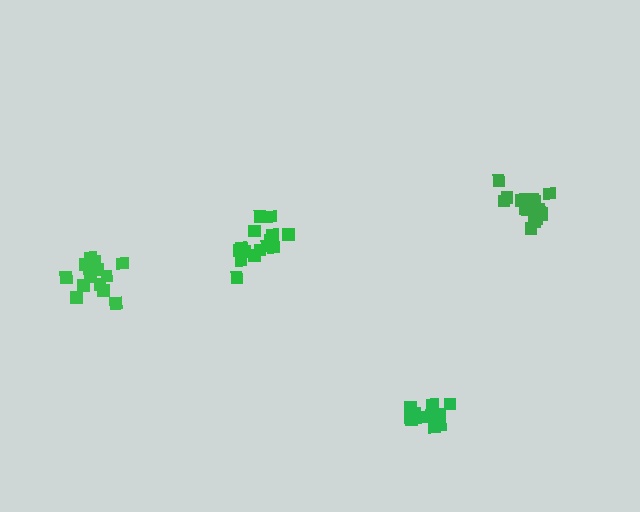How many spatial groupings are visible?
There are 4 spatial groupings.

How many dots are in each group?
Group 1: 14 dots, Group 2: 12 dots, Group 3: 15 dots, Group 4: 16 dots (57 total).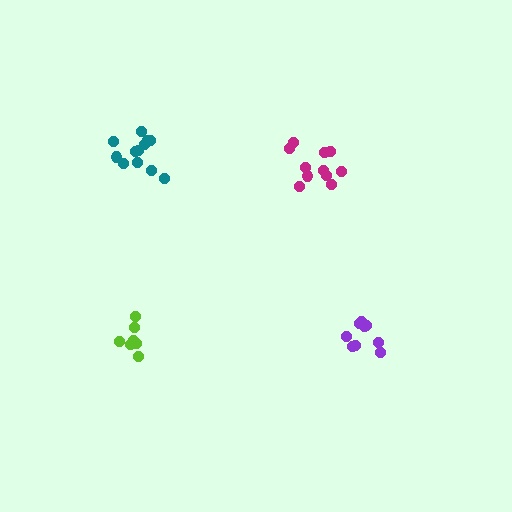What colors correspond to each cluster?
The clusters are colored: purple, teal, lime, magenta.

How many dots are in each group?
Group 1: 10 dots, Group 2: 12 dots, Group 3: 7 dots, Group 4: 11 dots (40 total).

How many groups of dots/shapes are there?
There are 4 groups.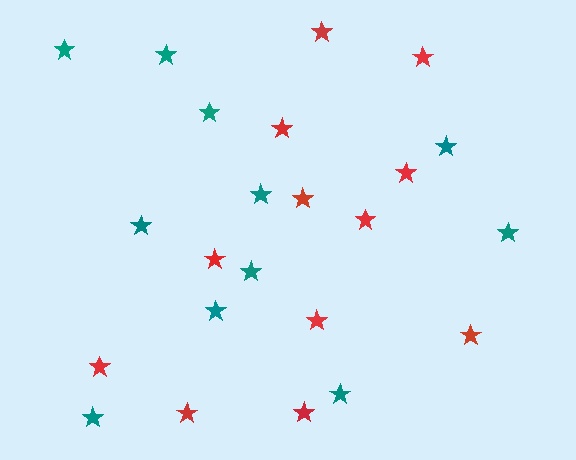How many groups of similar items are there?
There are 2 groups: one group of red stars (12) and one group of teal stars (11).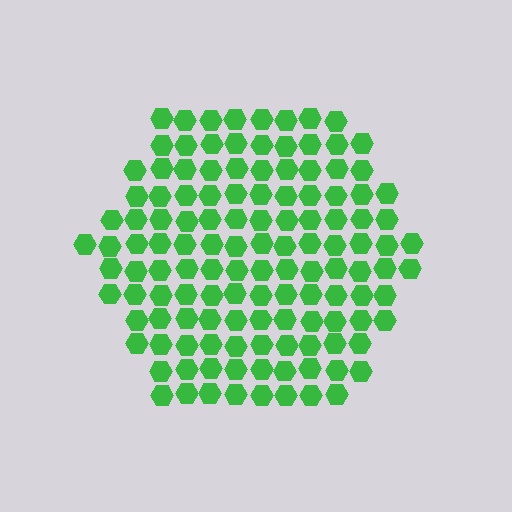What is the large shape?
The large shape is a hexagon.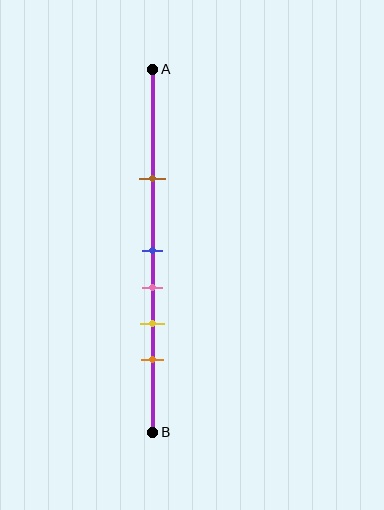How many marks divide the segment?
There are 5 marks dividing the segment.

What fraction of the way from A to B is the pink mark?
The pink mark is approximately 60% (0.6) of the way from A to B.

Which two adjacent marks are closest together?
The blue and pink marks are the closest adjacent pair.